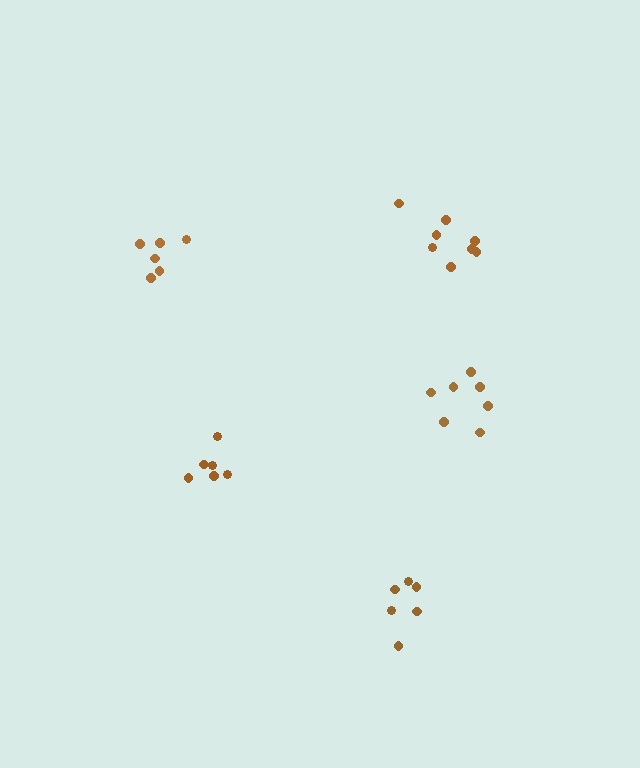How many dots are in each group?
Group 1: 8 dots, Group 2: 6 dots, Group 3: 6 dots, Group 4: 6 dots, Group 5: 7 dots (33 total).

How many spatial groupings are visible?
There are 5 spatial groupings.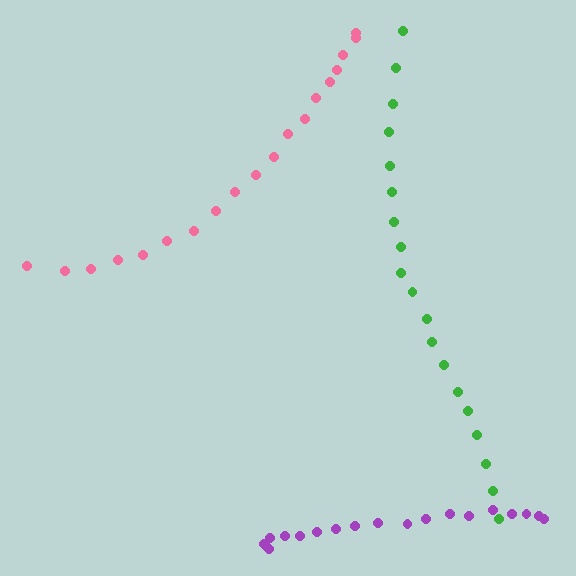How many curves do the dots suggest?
There are 3 distinct paths.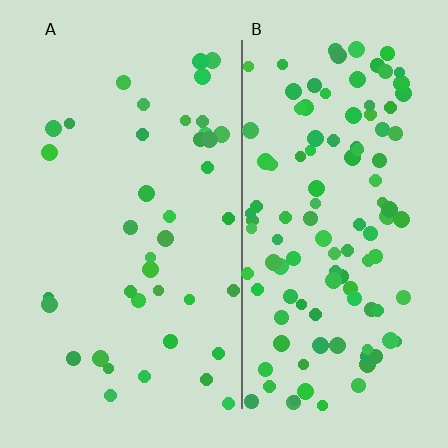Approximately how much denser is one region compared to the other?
Approximately 2.8× — region B over region A.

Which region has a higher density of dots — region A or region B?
B (the right).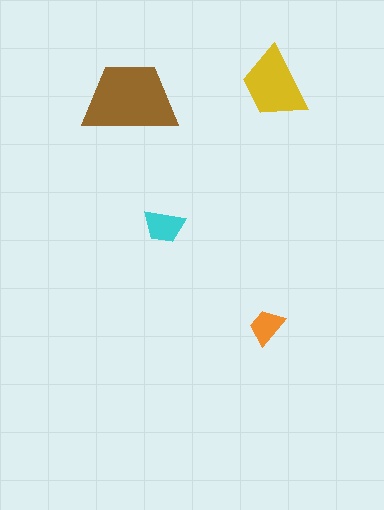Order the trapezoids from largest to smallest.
the brown one, the yellow one, the cyan one, the orange one.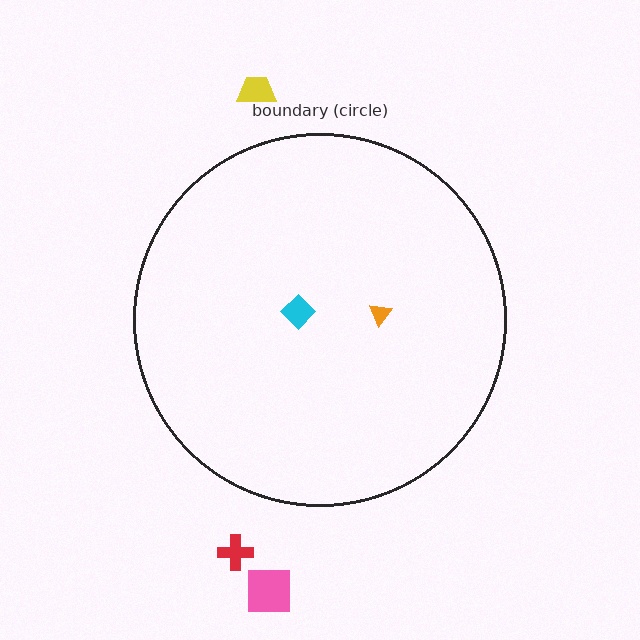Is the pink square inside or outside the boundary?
Outside.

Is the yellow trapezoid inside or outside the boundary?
Outside.